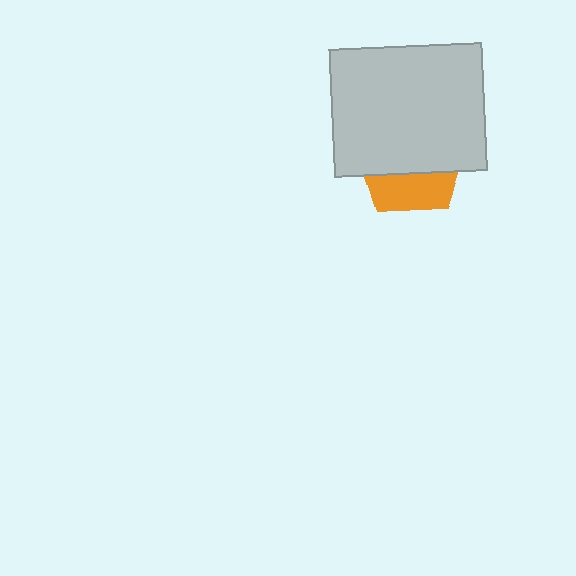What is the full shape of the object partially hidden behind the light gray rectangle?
The partially hidden object is an orange pentagon.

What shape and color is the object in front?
The object in front is a light gray rectangle.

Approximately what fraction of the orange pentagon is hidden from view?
Roughly 66% of the orange pentagon is hidden behind the light gray rectangle.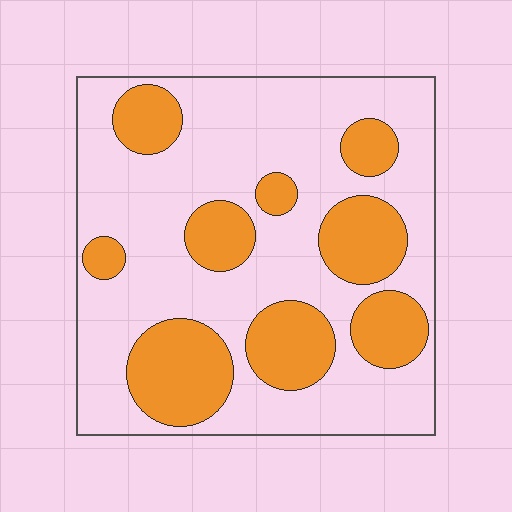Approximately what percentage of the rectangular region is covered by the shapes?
Approximately 30%.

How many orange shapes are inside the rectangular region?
9.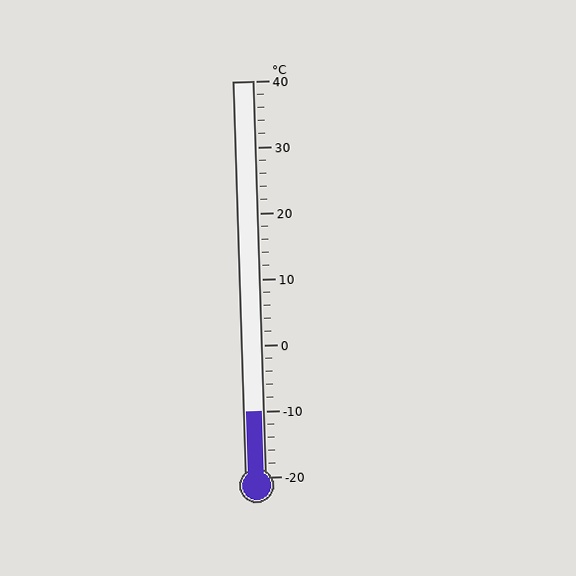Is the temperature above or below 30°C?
The temperature is below 30°C.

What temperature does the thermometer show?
The thermometer shows approximately -10°C.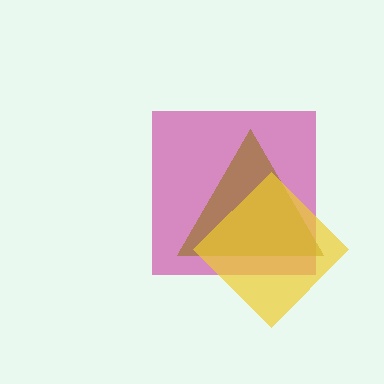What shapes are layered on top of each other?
The layered shapes are: a magenta square, a brown triangle, a yellow diamond.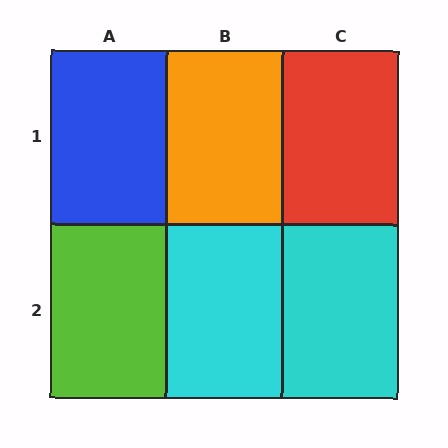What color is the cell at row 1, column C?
Red.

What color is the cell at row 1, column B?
Orange.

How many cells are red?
1 cell is red.